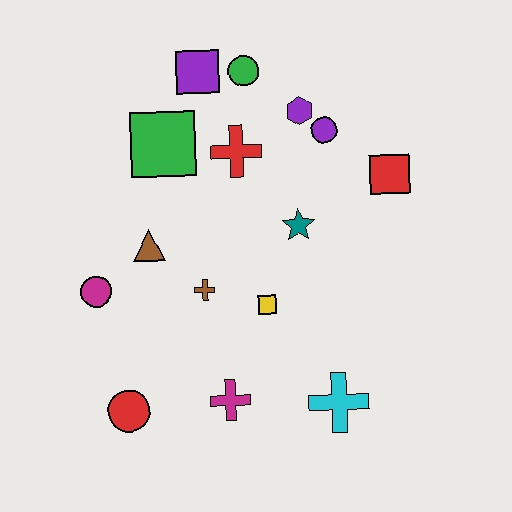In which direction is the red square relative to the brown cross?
The red square is to the right of the brown cross.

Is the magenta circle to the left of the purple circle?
Yes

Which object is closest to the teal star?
The yellow square is closest to the teal star.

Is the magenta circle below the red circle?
No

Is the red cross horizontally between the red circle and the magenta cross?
No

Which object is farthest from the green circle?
The red circle is farthest from the green circle.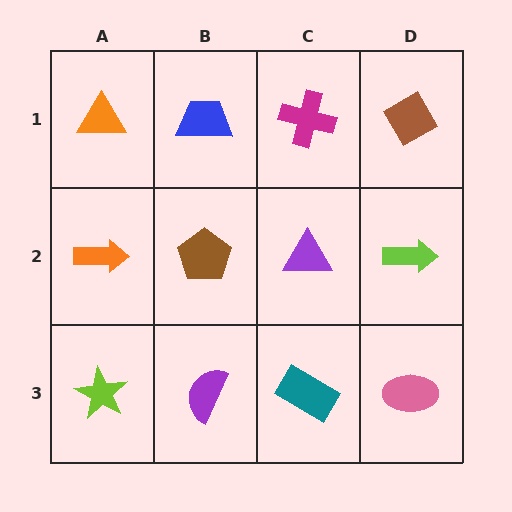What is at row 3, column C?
A teal rectangle.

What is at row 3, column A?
A lime star.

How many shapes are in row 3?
4 shapes.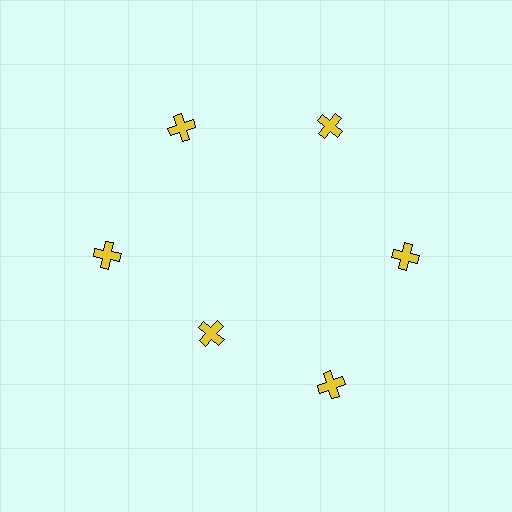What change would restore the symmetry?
The symmetry would be restored by moving it outward, back onto the ring so that all 6 crosses sit at equal angles and equal distance from the center.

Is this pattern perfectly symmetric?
No. The 6 yellow crosses are arranged in a ring, but one element near the 7 o'clock position is pulled inward toward the center, breaking the 6-fold rotational symmetry.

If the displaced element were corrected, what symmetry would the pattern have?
It would have 6-fold rotational symmetry — the pattern would map onto itself every 60 degrees.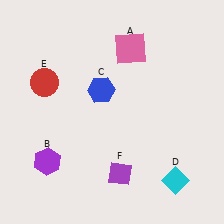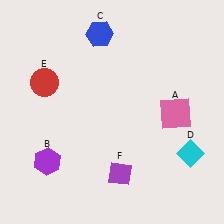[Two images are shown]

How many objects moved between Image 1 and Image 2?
3 objects moved between the two images.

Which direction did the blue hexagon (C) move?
The blue hexagon (C) moved up.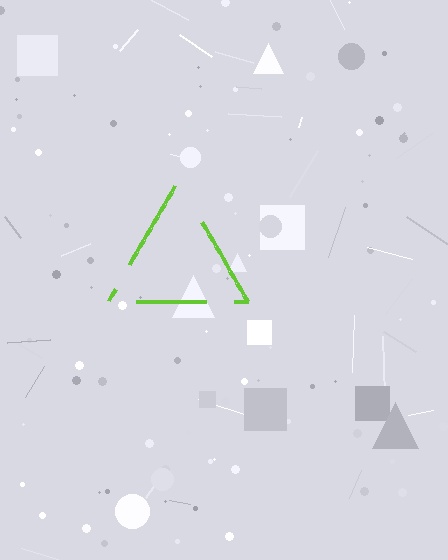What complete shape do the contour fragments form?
The contour fragments form a triangle.